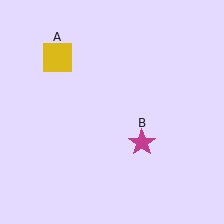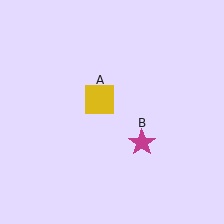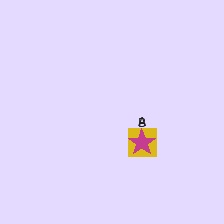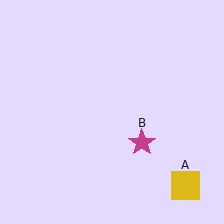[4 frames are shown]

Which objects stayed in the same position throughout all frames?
Magenta star (object B) remained stationary.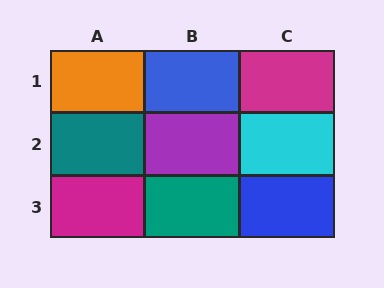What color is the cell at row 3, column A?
Magenta.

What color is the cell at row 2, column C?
Cyan.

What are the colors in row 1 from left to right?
Orange, blue, magenta.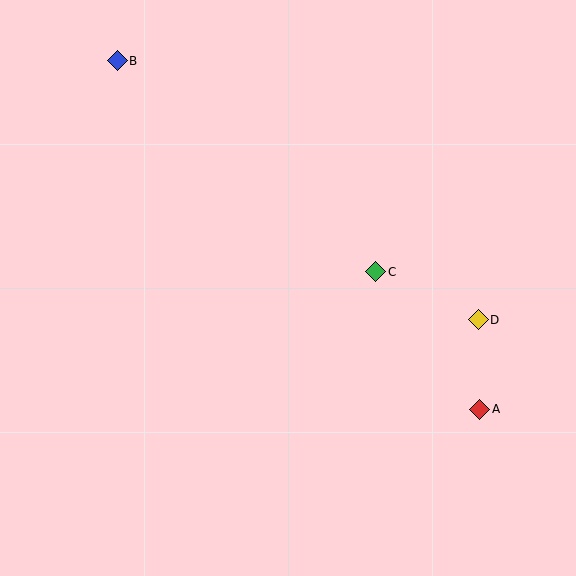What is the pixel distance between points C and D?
The distance between C and D is 114 pixels.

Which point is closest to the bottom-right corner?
Point A is closest to the bottom-right corner.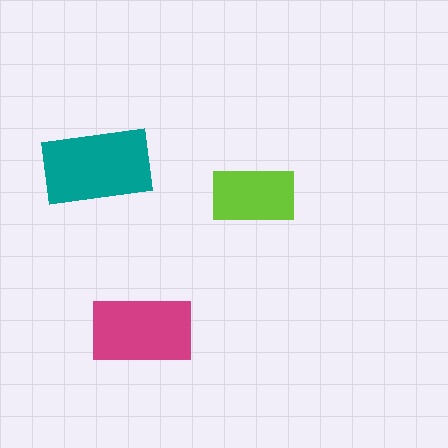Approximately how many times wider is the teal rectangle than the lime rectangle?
About 1.5 times wider.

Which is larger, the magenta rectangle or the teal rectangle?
The teal one.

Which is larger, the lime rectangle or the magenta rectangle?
The magenta one.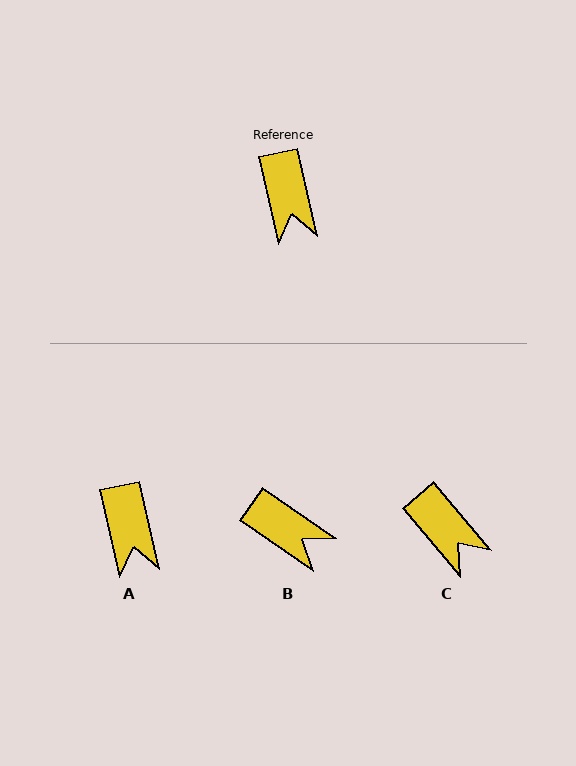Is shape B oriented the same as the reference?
No, it is off by about 43 degrees.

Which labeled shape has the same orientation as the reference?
A.